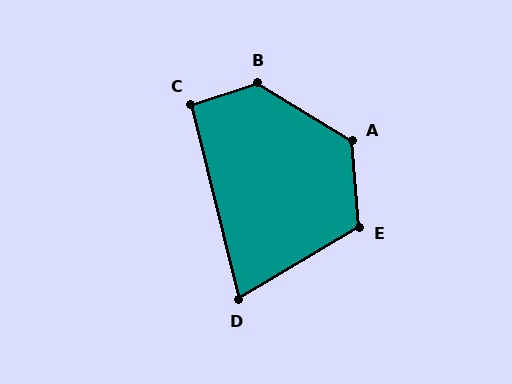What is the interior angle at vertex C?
Approximately 94 degrees (approximately right).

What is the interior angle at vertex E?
Approximately 117 degrees (obtuse).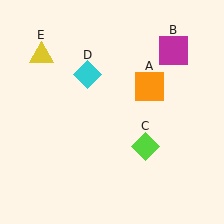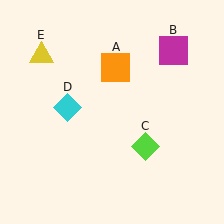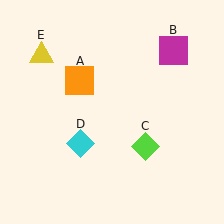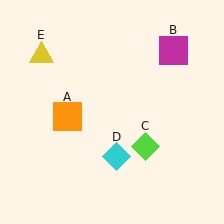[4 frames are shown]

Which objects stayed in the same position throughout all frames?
Magenta square (object B) and lime diamond (object C) and yellow triangle (object E) remained stationary.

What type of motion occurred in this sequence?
The orange square (object A), cyan diamond (object D) rotated counterclockwise around the center of the scene.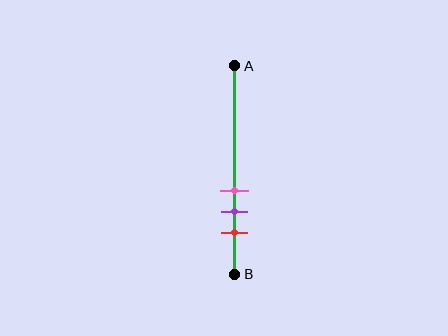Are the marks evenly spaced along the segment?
Yes, the marks are approximately evenly spaced.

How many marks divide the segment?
There are 3 marks dividing the segment.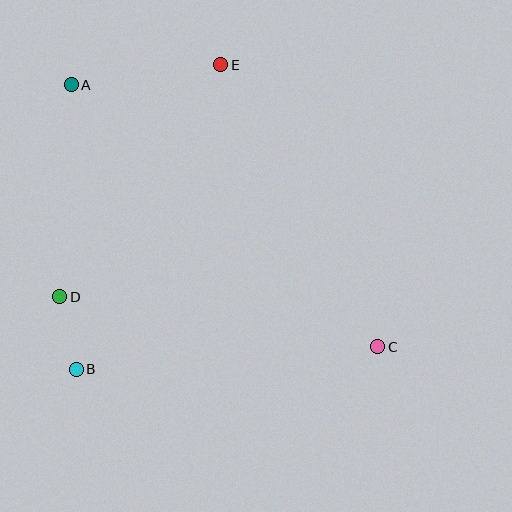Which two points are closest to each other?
Points B and D are closest to each other.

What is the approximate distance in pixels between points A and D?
The distance between A and D is approximately 212 pixels.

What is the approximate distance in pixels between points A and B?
The distance between A and B is approximately 284 pixels.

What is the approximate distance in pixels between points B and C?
The distance between B and C is approximately 303 pixels.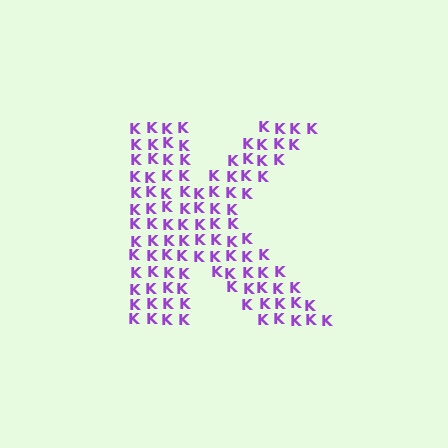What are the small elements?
The small elements are letter K's.